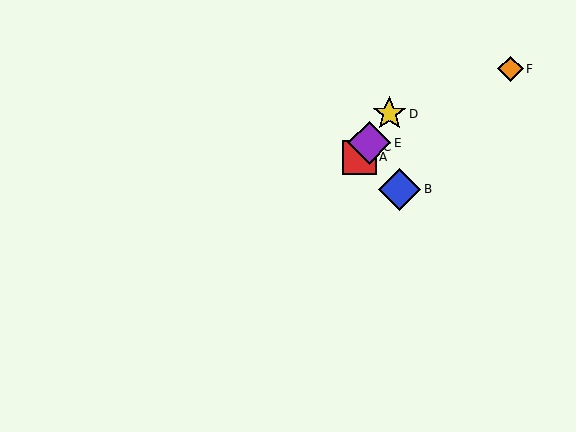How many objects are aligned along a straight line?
4 objects (A, C, D, E) are aligned along a straight line.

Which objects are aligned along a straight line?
Objects A, C, D, E are aligned along a straight line.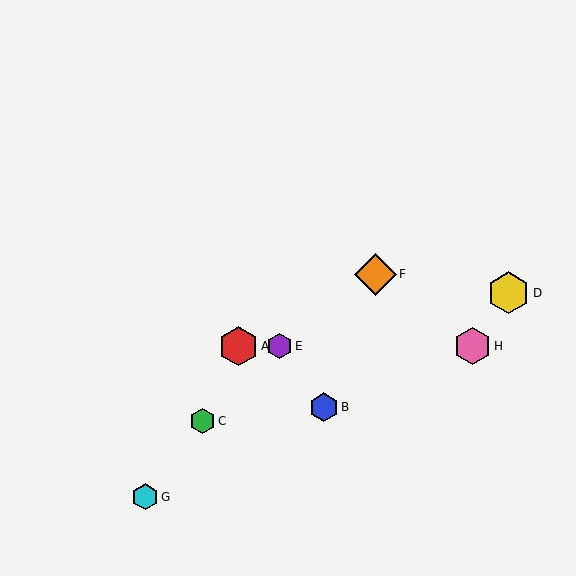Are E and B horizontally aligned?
No, E is at y≈346 and B is at y≈407.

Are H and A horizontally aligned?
Yes, both are at y≈346.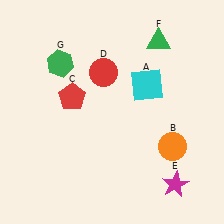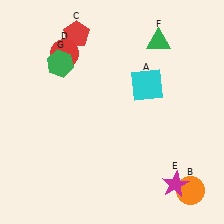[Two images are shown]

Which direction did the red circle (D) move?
The red circle (D) moved left.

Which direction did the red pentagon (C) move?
The red pentagon (C) moved up.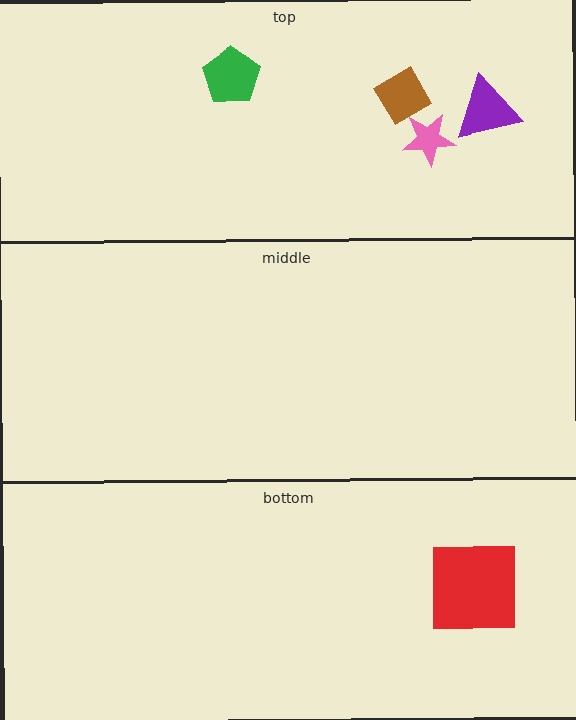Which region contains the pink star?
The top region.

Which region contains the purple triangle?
The top region.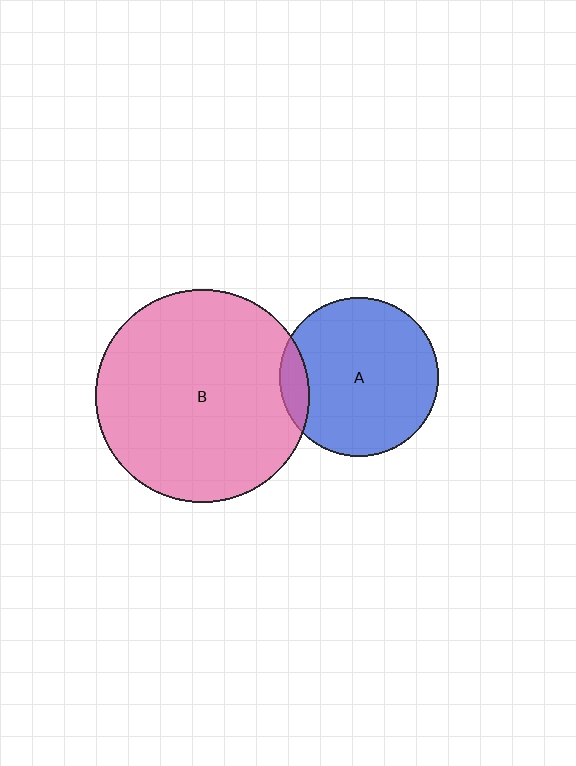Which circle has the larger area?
Circle B (pink).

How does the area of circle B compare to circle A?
Approximately 1.8 times.